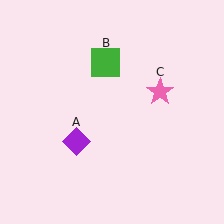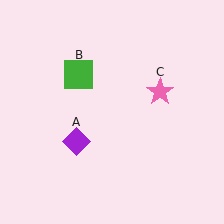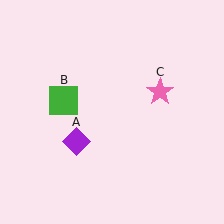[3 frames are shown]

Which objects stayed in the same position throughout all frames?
Purple diamond (object A) and pink star (object C) remained stationary.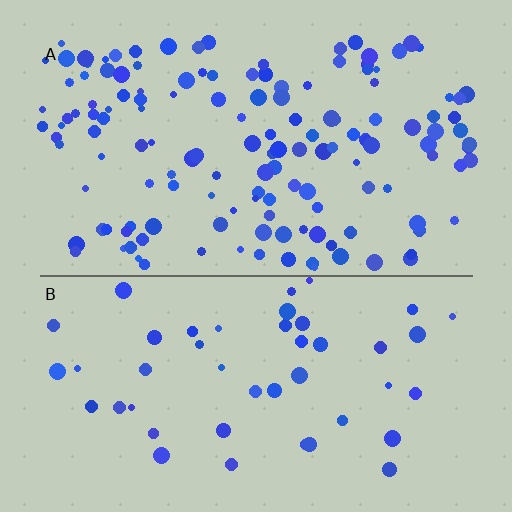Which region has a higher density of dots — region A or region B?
A (the top).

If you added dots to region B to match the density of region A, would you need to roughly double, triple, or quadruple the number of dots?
Approximately triple.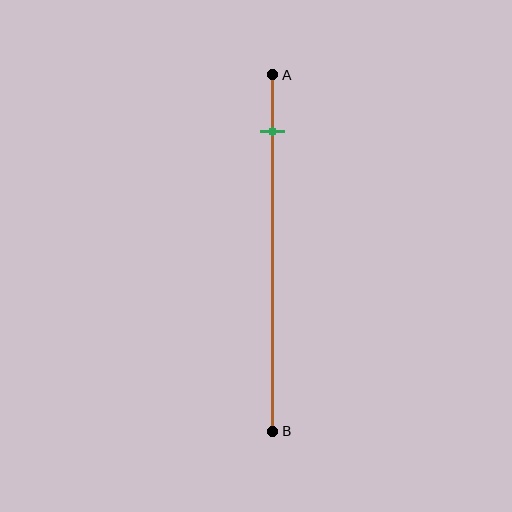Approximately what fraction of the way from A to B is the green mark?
The green mark is approximately 15% of the way from A to B.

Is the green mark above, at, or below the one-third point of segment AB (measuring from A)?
The green mark is above the one-third point of segment AB.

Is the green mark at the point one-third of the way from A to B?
No, the mark is at about 15% from A, not at the 33% one-third point.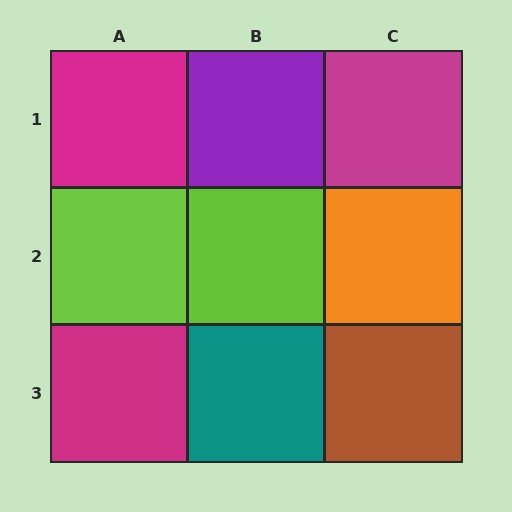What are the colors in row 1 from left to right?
Magenta, purple, magenta.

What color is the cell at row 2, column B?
Lime.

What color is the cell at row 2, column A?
Lime.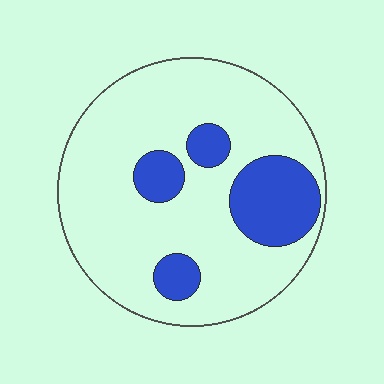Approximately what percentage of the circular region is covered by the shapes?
Approximately 20%.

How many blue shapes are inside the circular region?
4.